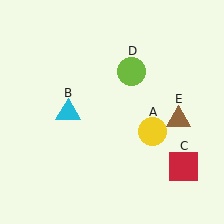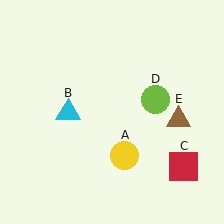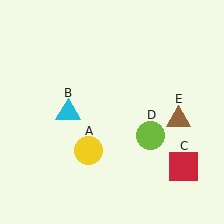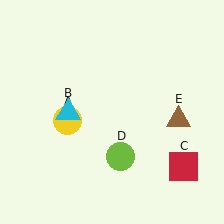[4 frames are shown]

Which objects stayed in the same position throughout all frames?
Cyan triangle (object B) and red square (object C) and brown triangle (object E) remained stationary.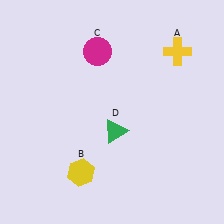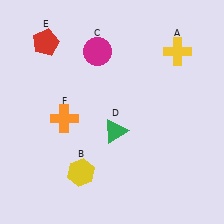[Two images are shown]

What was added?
A red pentagon (E), an orange cross (F) were added in Image 2.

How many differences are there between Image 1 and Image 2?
There are 2 differences between the two images.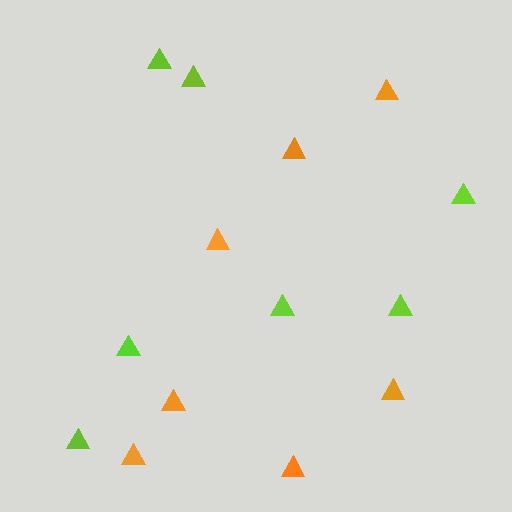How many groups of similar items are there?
There are 2 groups: one group of lime triangles (7) and one group of orange triangles (7).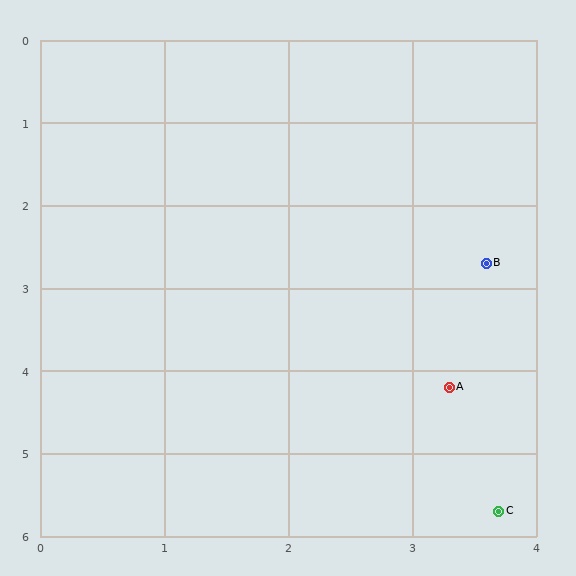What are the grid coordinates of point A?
Point A is at approximately (3.3, 4.2).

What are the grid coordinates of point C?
Point C is at approximately (3.7, 5.7).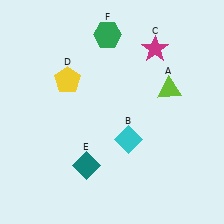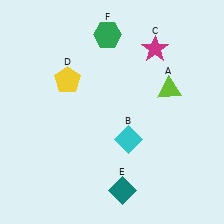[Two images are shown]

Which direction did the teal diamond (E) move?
The teal diamond (E) moved right.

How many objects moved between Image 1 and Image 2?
1 object moved between the two images.